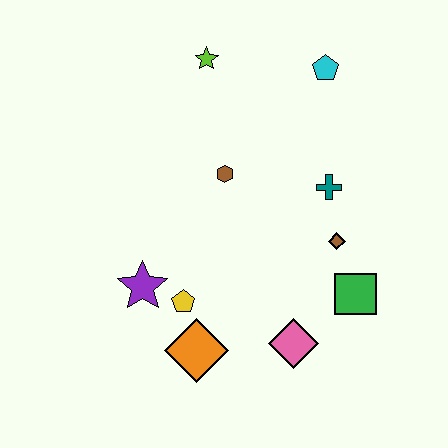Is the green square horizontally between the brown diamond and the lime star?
No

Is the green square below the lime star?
Yes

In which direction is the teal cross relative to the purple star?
The teal cross is to the right of the purple star.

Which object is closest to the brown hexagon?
The teal cross is closest to the brown hexagon.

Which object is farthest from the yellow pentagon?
The cyan pentagon is farthest from the yellow pentagon.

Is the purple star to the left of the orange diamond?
Yes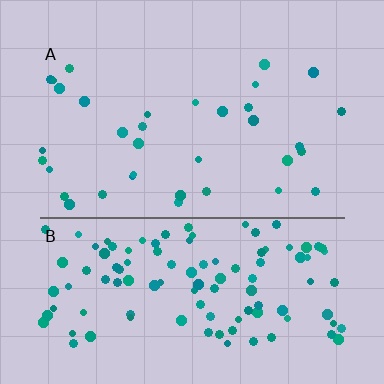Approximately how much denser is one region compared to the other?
Approximately 3.4× — region B over region A.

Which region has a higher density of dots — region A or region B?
B (the bottom).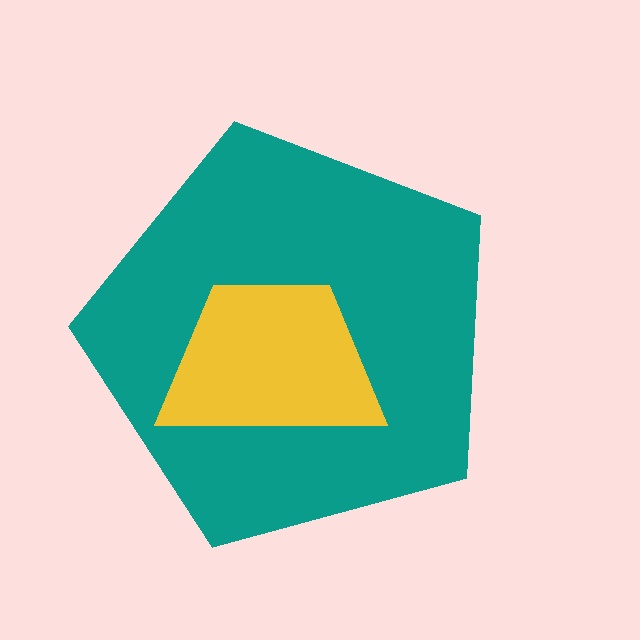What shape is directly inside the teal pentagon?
The yellow trapezoid.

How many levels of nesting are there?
2.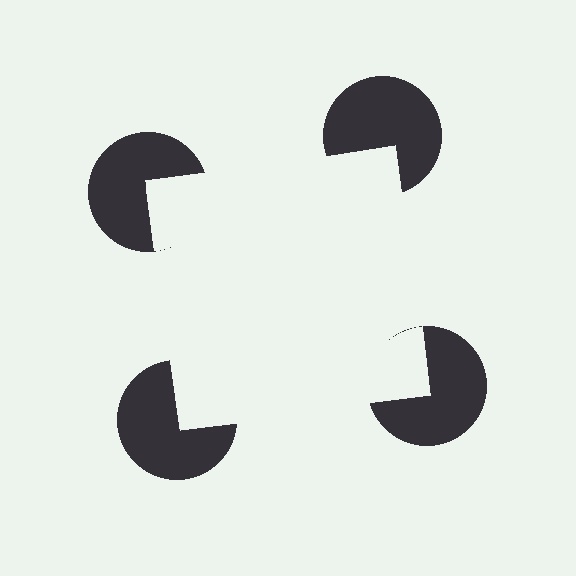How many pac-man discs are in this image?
There are 4 — one at each vertex of the illusory square.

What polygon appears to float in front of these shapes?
An illusory square — its edges are inferred from the aligned wedge cuts in the pac-man discs, not physically drawn.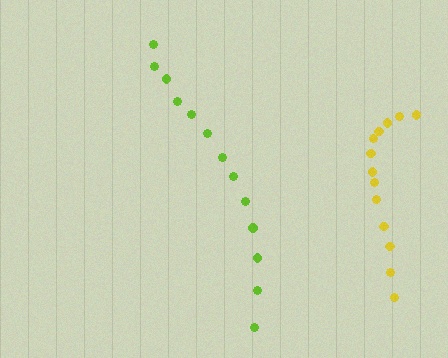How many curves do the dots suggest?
There are 2 distinct paths.